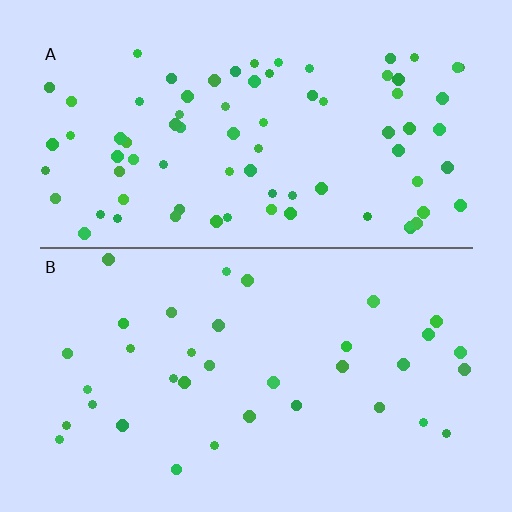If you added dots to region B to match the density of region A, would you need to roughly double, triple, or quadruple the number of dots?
Approximately double.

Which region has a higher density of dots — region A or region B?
A (the top).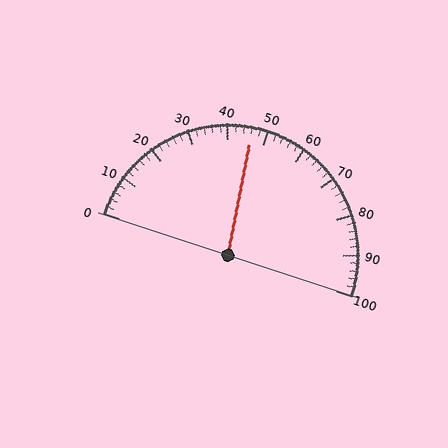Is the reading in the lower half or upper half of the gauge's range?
The reading is in the lower half of the range (0 to 100).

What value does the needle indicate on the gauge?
The needle indicates approximately 46.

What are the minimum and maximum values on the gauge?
The gauge ranges from 0 to 100.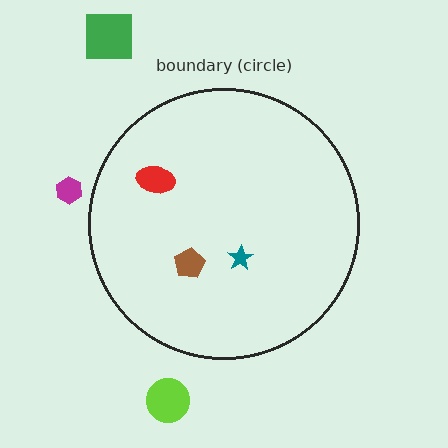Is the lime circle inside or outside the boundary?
Outside.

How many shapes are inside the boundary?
3 inside, 3 outside.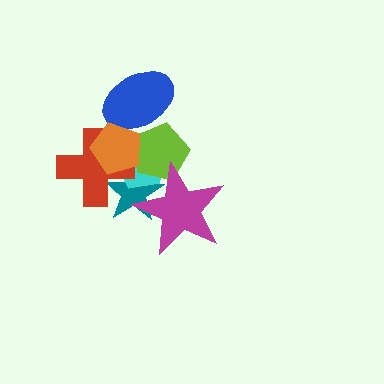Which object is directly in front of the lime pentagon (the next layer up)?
The magenta star is directly in front of the lime pentagon.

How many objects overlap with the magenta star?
3 objects overlap with the magenta star.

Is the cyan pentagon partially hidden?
Yes, it is partially covered by another shape.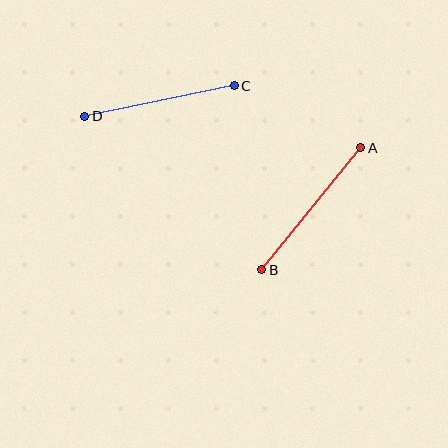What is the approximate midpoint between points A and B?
The midpoint is at approximately (311, 209) pixels.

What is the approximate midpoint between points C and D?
The midpoint is at approximately (160, 101) pixels.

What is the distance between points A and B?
The distance is approximately 157 pixels.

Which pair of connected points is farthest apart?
Points A and B are farthest apart.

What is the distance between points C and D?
The distance is approximately 152 pixels.